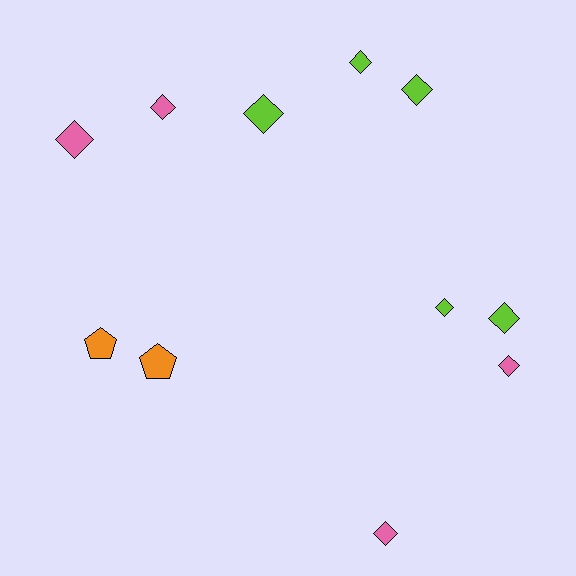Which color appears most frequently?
Lime, with 5 objects.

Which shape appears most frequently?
Diamond, with 9 objects.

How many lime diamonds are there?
There are 5 lime diamonds.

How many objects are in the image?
There are 11 objects.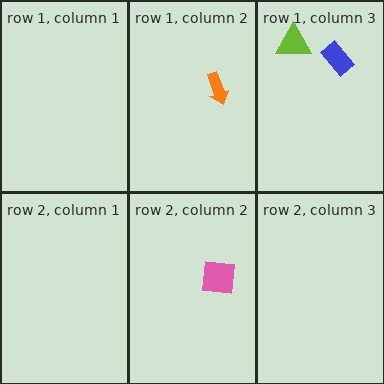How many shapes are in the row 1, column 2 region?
1.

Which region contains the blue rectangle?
The row 1, column 3 region.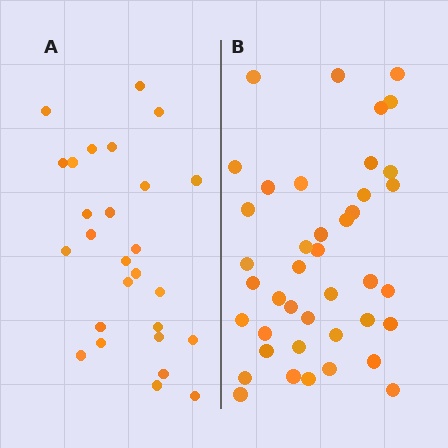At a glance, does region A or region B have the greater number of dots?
Region B (the right region) has more dots.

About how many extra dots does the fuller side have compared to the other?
Region B has approximately 15 more dots than region A.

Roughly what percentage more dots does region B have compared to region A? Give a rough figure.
About 50% more.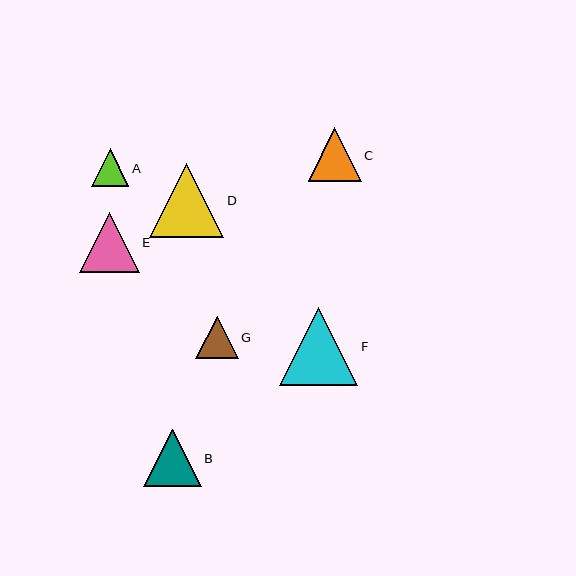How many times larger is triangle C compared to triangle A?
Triangle C is approximately 1.4 times the size of triangle A.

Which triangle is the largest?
Triangle F is the largest with a size of approximately 78 pixels.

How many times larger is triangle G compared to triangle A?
Triangle G is approximately 1.1 times the size of triangle A.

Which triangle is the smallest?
Triangle A is the smallest with a size of approximately 38 pixels.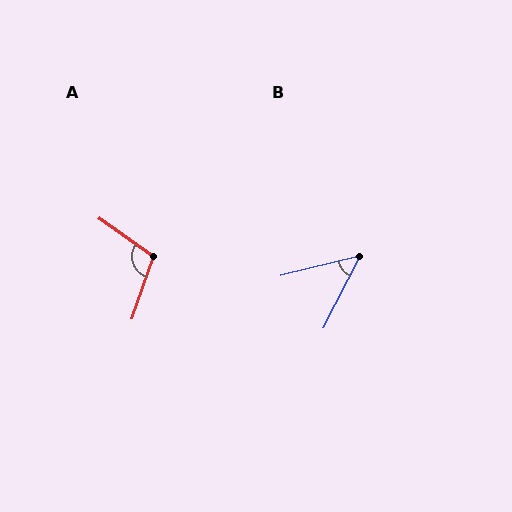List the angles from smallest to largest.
B (49°), A (106°).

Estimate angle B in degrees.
Approximately 49 degrees.